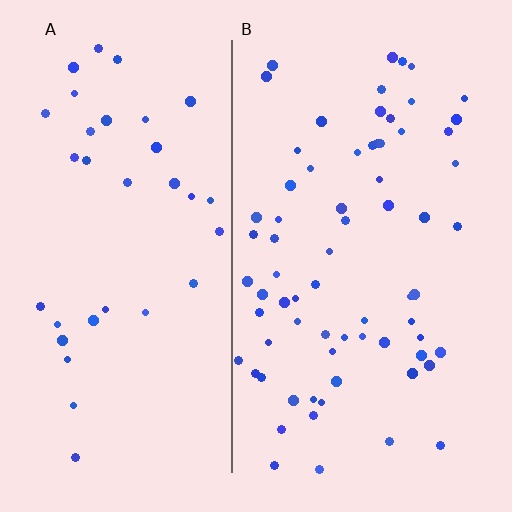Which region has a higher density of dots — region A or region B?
B (the right).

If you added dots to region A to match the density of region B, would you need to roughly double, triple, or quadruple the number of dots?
Approximately double.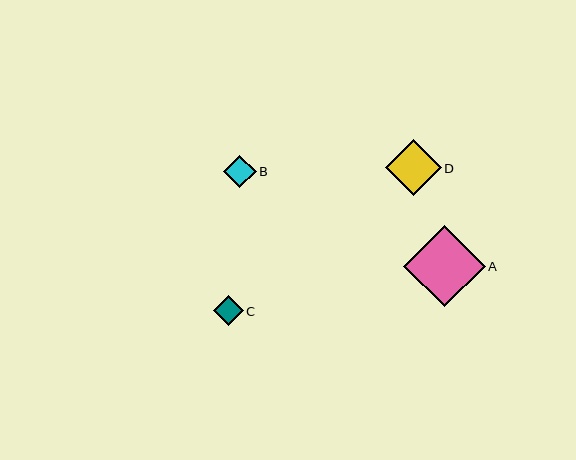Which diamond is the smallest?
Diamond C is the smallest with a size of approximately 30 pixels.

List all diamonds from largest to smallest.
From largest to smallest: A, D, B, C.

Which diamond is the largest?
Diamond A is the largest with a size of approximately 82 pixels.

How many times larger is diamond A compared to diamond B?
Diamond A is approximately 2.5 times the size of diamond B.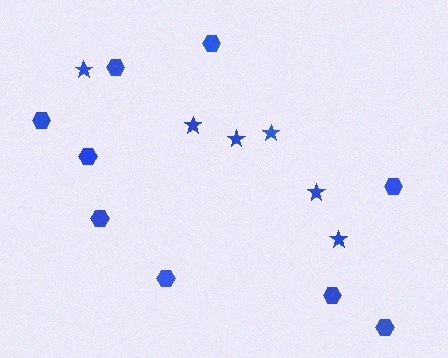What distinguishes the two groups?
There are 2 groups: one group of hexagons (9) and one group of stars (6).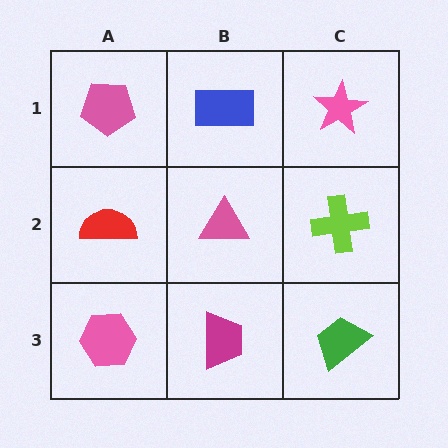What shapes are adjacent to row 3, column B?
A pink triangle (row 2, column B), a pink hexagon (row 3, column A), a green trapezoid (row 3, column C).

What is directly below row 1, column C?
A lime cross.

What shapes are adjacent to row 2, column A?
A pink pentagon (row 1, column A), a pink hexagon (row 3, column A), a pink triangle (row 2, column B).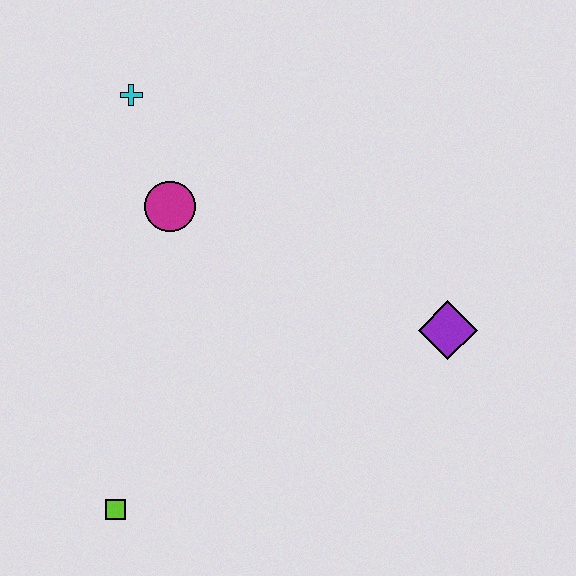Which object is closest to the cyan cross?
The magenta circle is closest to the cyan cross.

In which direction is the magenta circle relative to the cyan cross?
The magenta circle is below the cyan cross.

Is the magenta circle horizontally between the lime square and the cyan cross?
No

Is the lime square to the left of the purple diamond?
Yes